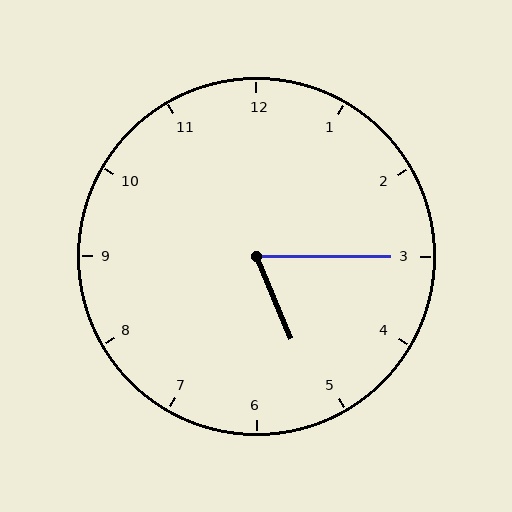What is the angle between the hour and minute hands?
Approximately 68 degrees.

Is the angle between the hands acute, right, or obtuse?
It is acute.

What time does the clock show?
5:15.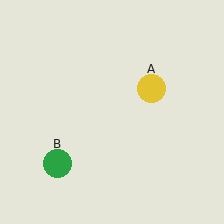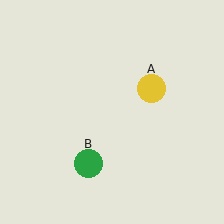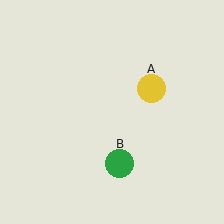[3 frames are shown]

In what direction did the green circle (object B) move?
The green circle (object B) moved right.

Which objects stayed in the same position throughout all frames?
Yellow circle (object A) remained stationary.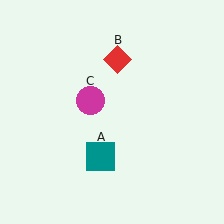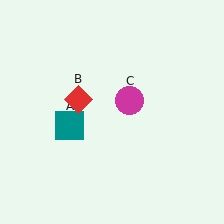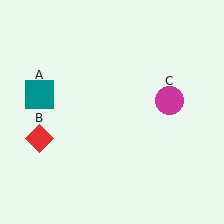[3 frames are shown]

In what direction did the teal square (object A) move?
The teal square (object A) moved up and to the left.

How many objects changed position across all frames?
3 objects changed position: teal square (object A), red diamond (object B), magenta circle (object C).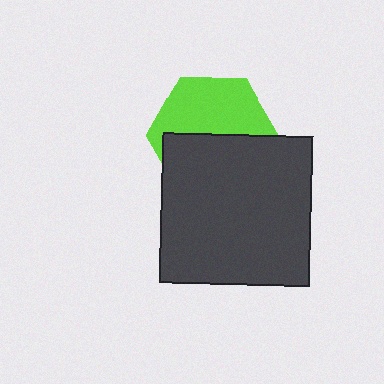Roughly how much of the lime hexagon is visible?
About half of it is visible (roughly 50%).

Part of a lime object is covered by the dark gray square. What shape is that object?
It is a hexagon.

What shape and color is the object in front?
The object in front is a dark gray square.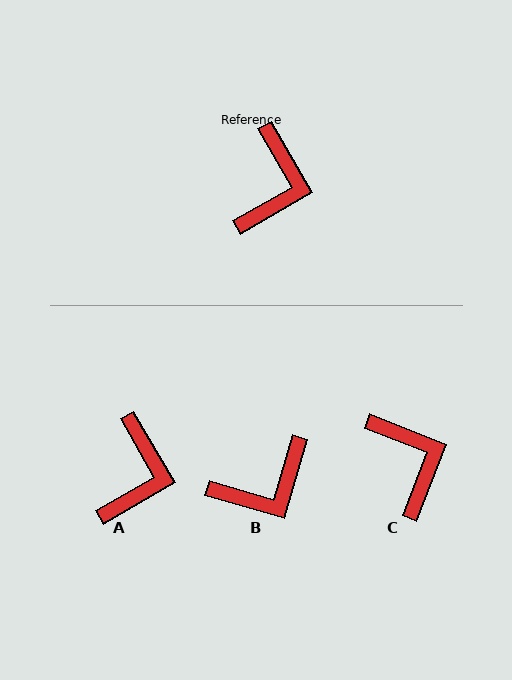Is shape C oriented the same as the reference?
No, it is off by about 39 degrees.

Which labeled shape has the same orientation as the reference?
A.